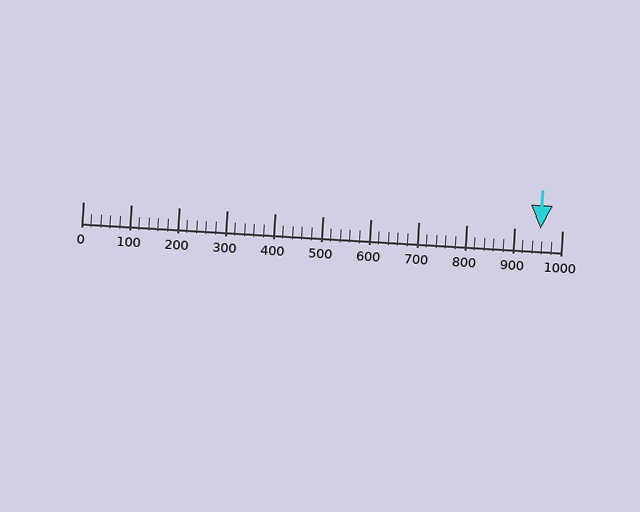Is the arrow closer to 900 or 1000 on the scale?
The arrow is closer to 1000.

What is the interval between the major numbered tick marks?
The major tick marks are spaced 100 units apart.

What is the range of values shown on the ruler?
The ruler shows values from 0 to 1000.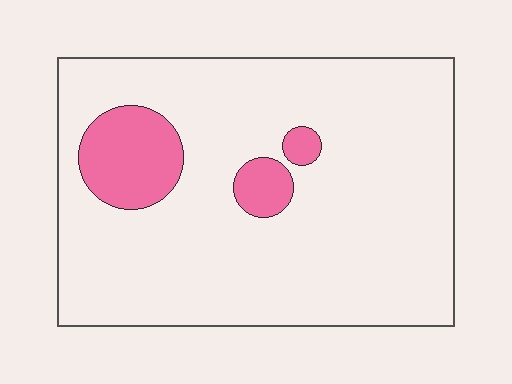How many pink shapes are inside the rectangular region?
3.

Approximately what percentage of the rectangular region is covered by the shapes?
Approximately 10%.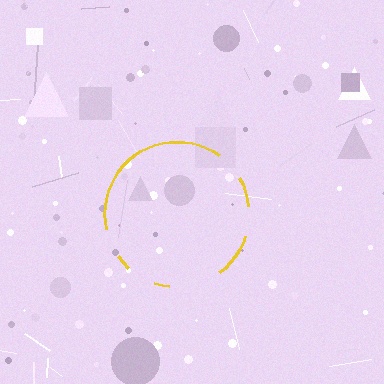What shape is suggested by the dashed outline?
The dashed outline suggests a circle.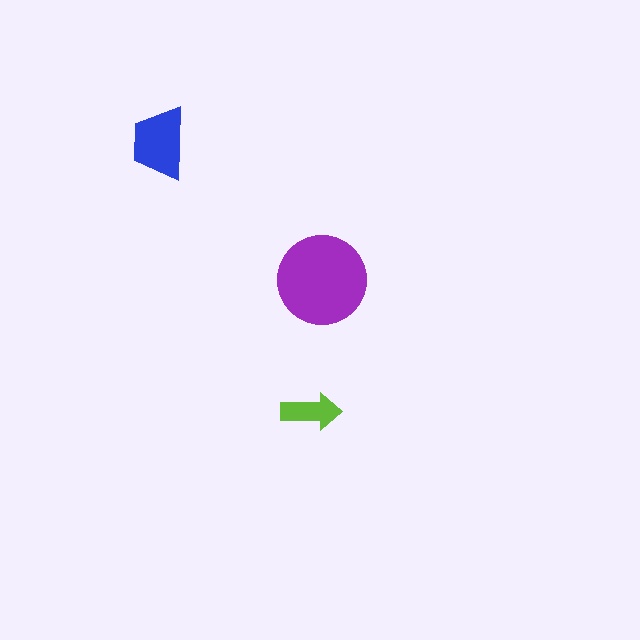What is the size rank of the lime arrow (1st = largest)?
3rd.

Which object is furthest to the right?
The purple circle is rightmost.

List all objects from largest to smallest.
The purple circle, the blue trapezoid, the lime arrow.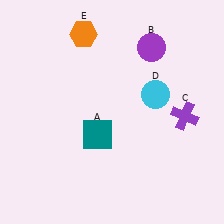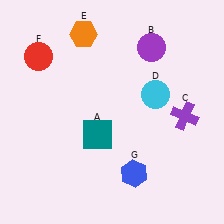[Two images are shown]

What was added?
A red circle (F), a blue hexagon (G) were added in Image 2.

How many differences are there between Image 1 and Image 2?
There are 2 differences between the two images.